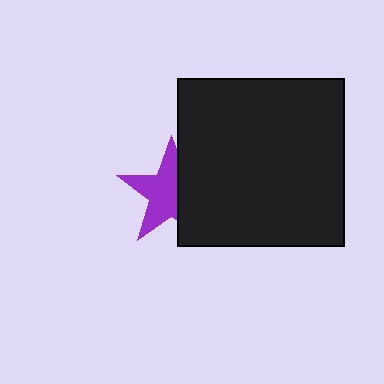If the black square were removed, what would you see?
You would see the complete purple star.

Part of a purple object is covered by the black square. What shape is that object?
It is a star.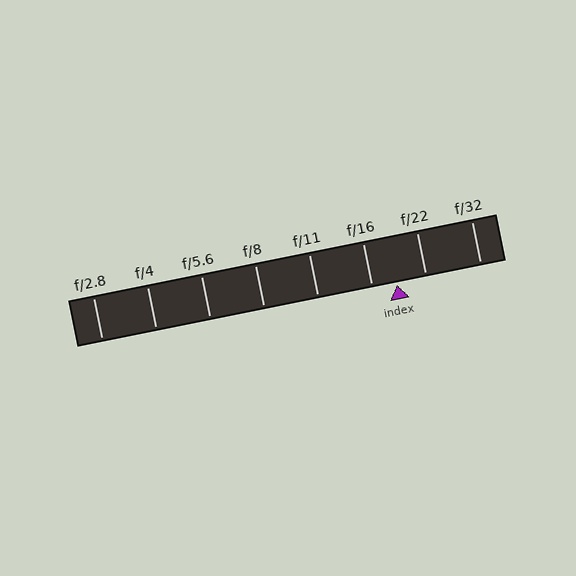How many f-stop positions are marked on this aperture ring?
There are 8 f-stop positions marked.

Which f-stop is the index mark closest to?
The index mark is closest to f/16.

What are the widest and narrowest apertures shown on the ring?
The widest aperture shown is f/2.8 and the narrowest is f/32.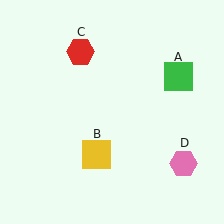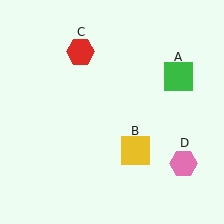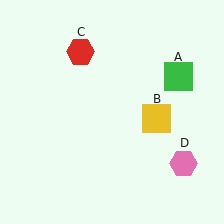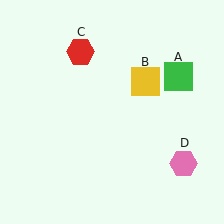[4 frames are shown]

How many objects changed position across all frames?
1 object changed position: yellow square (object B).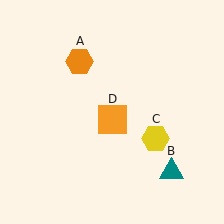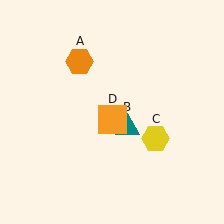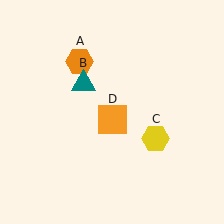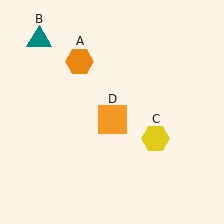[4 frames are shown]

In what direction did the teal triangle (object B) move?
The teal triangle (object B) moved up and to the left.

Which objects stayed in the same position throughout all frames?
Orange hexagon (object A) and yellow hexagon (object C) and orange square (object D) remained stationary.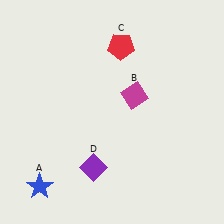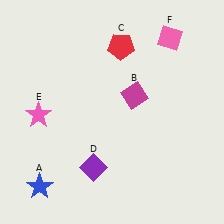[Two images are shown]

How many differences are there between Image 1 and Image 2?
There are 2 differences between the two images.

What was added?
A pink star (E), a pink diamond (F) were added in Image 2.